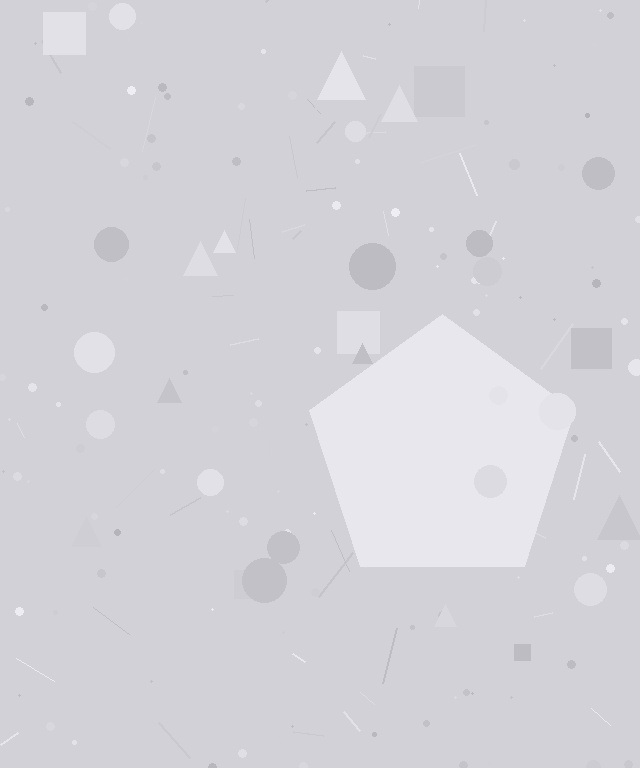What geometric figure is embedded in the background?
A pentagon is embedded in the background.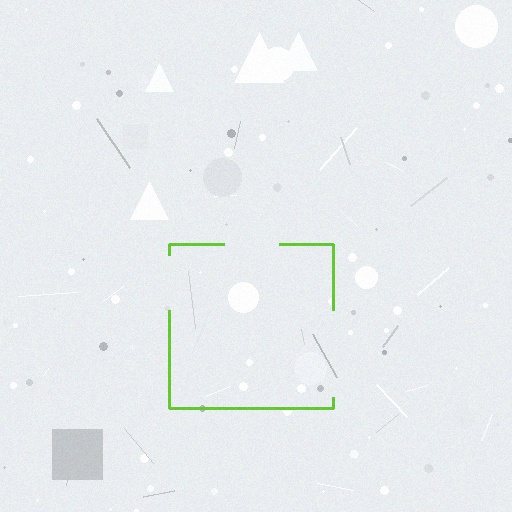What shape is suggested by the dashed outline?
The dashed outline suggests a square.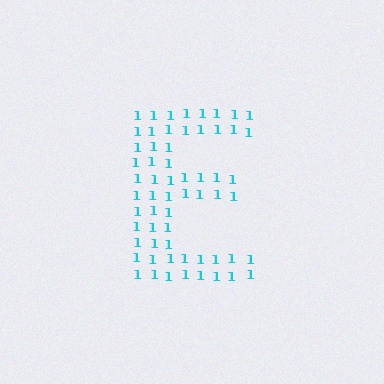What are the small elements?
The small elements are digit 1's.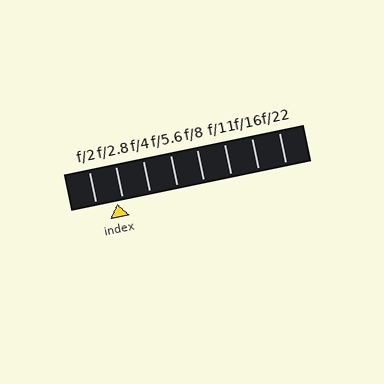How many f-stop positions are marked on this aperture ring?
There are 8 f-stop positions marked.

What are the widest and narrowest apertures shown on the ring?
The widest aperture shown is f/2 and the narrowest is f/22.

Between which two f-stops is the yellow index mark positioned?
The index mark is between f/2 and f/2.8.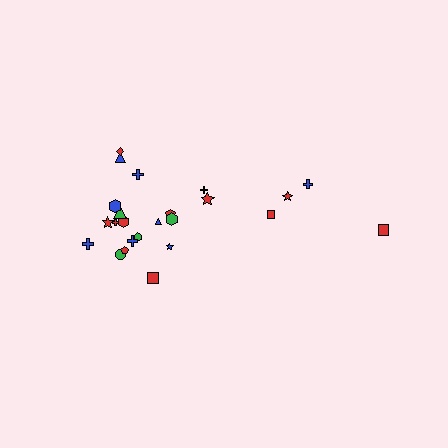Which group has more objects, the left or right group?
The left group.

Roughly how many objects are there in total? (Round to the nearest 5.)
Roughly 25 objects in total.